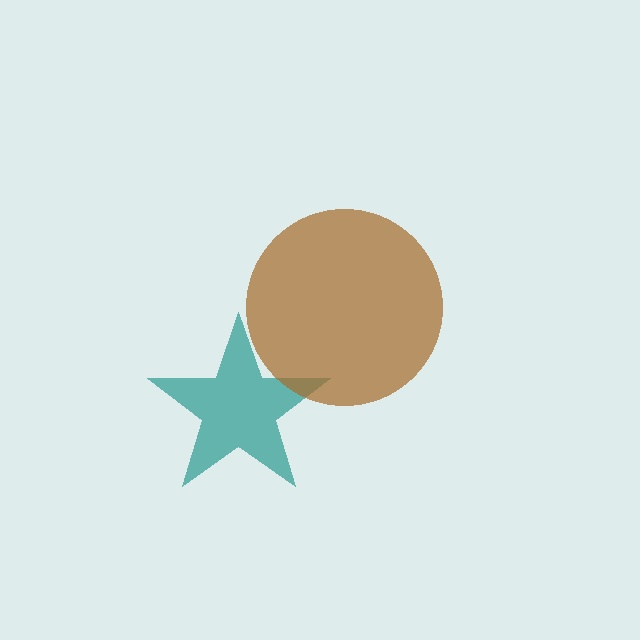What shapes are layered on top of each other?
The layered shapes are: a teal star, a brown circle.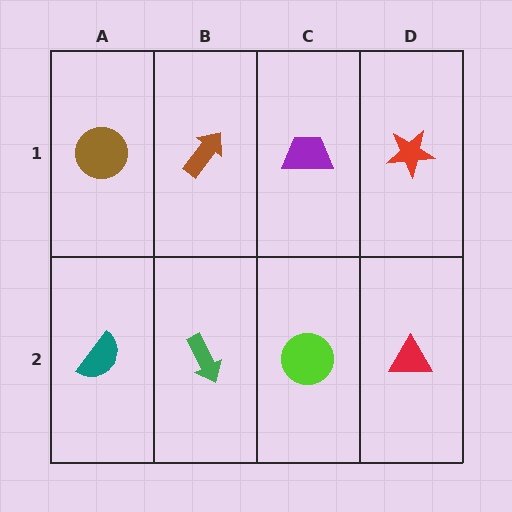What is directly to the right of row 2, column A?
A green arrow.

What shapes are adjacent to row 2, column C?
A purple trapezoid (row 1, column C), a green arrow (row 2, column B), a red triangle (row 2, column D).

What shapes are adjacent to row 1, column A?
A teal semicircle (row 2, column A), a brown arrow (row 1, column B).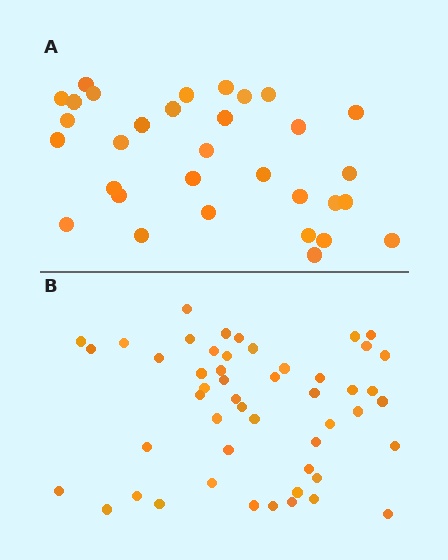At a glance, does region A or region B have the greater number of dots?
Region B (the bottom region) has more dots.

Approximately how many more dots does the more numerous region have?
Region B has approximately 20 more dots than region A.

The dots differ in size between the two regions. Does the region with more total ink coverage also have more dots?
No. Region A has more total ink coverage because its dots are larger, but region B actually contains more individual dots. Total area can be misleading — the number of items is what matters here.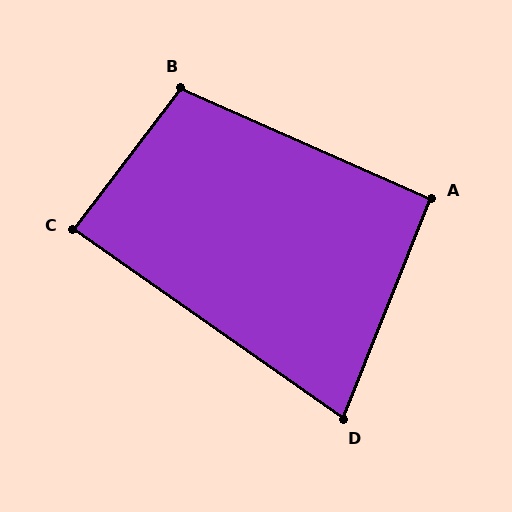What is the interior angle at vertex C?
Approximately 88 degrees (approximately right).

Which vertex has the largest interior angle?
B, at approximately 103 degrees.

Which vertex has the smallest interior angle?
D, at approximately 77 degrees.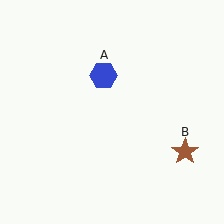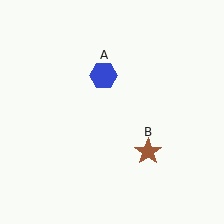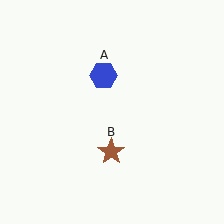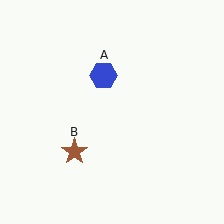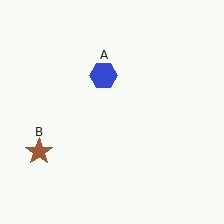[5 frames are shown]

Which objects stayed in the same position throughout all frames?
Blue hexagon (object A) remained stationary.